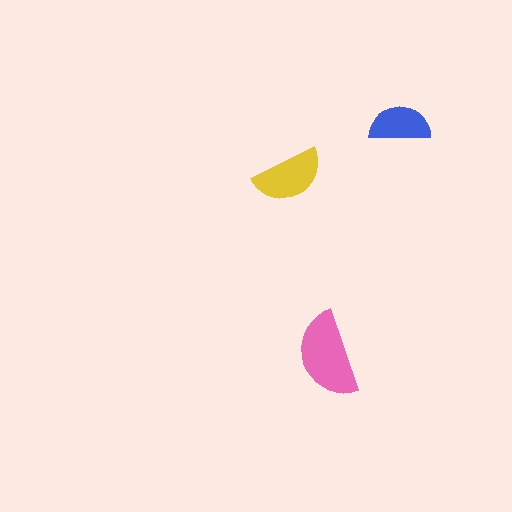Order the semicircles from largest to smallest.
the pink one, the yellow one, the blue one.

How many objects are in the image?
There are 3 objects in the image.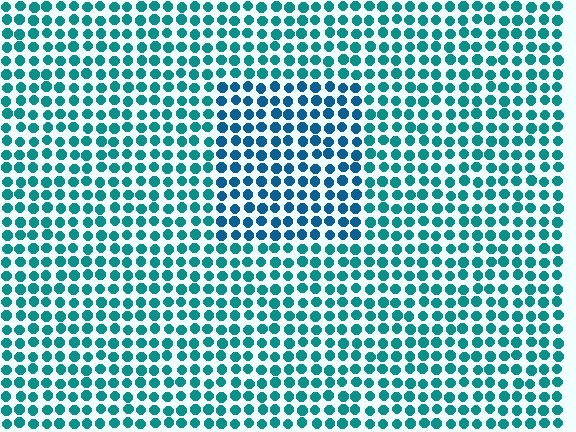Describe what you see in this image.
The image is filled with small teal elements in a uniform arrangement. A rectangle-shaped region is visible where the elements are tinted to a slightly different hue, forming a subtle color boundary.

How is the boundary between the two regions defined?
The boundary is defined purely by a slight shift in hue (about 27 degrees). Spacing, size, and orientation are identical on both sides.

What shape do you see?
I see a rectangle.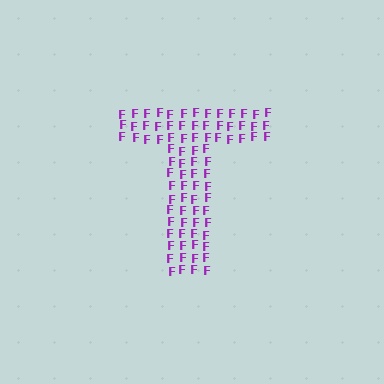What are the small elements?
The small elements are letter F's.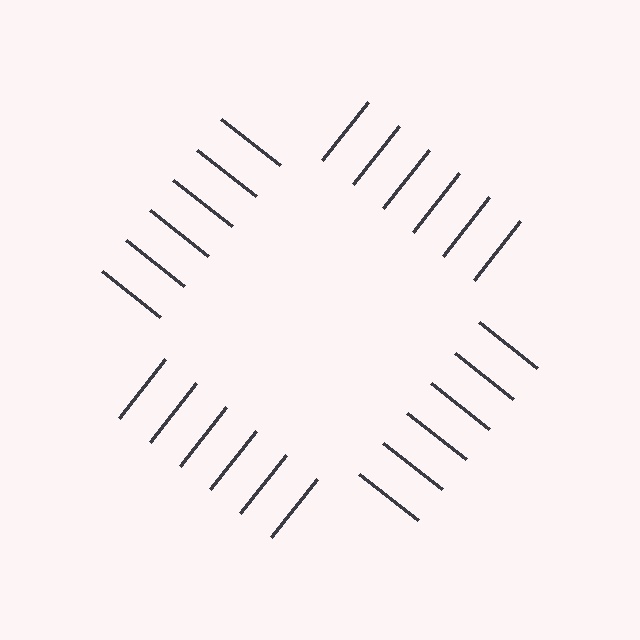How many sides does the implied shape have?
4 sides — the line-ends trace a square.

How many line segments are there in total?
24 — 6 along each of the 4 edges.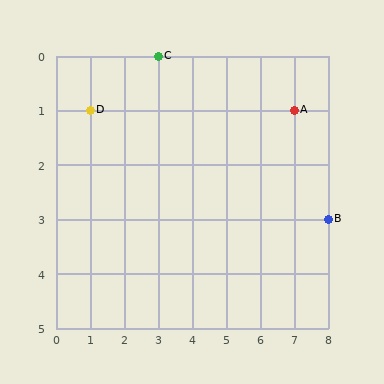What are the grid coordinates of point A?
Point A is at grid coordinates (7, 1).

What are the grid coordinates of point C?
Point C is at grid coordinates (3, 0).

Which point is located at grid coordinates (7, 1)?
Point A is at (7, 1).